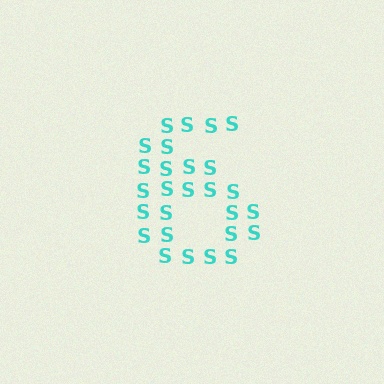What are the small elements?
The small elements are letter S's.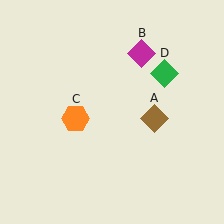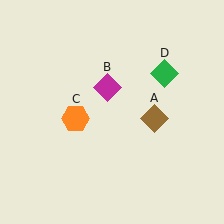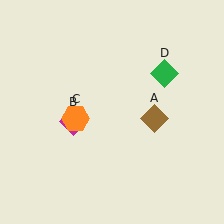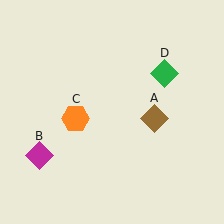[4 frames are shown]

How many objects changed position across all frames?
1 object changed position: magenta diamond (object B).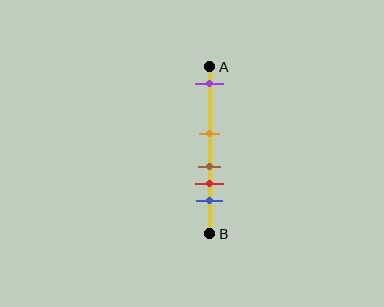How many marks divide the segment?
There are 5 marks dividing the segment.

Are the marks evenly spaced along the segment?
No, the marks are not evenly spaced.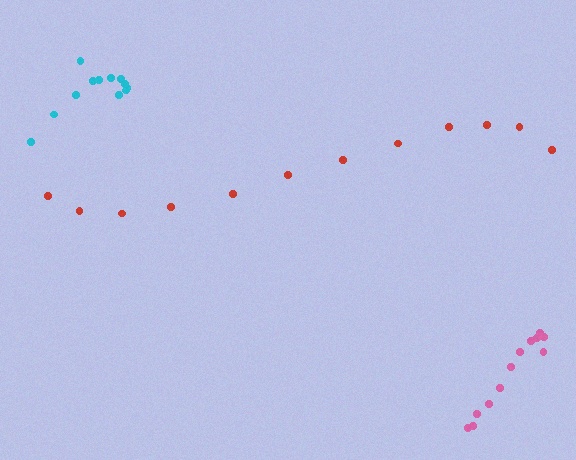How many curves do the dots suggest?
There are 3 distinct paths.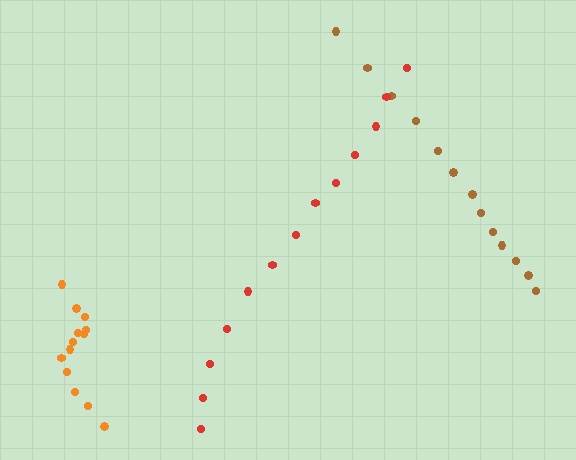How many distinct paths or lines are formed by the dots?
There are 3 distinct paths.